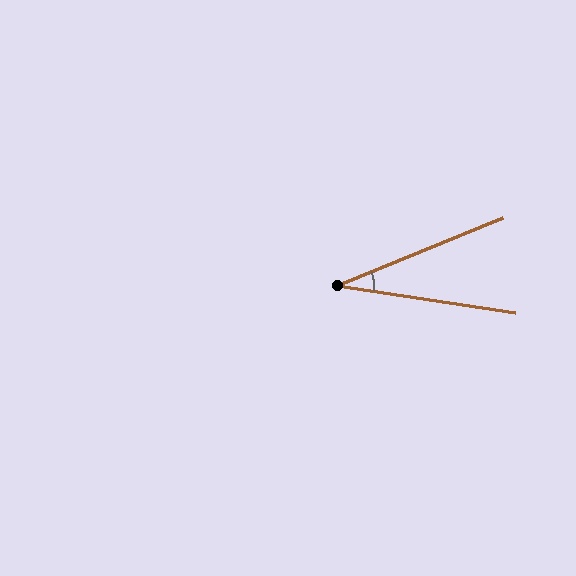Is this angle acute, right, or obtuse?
It is acute.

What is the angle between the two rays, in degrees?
Approximately 31 degrees.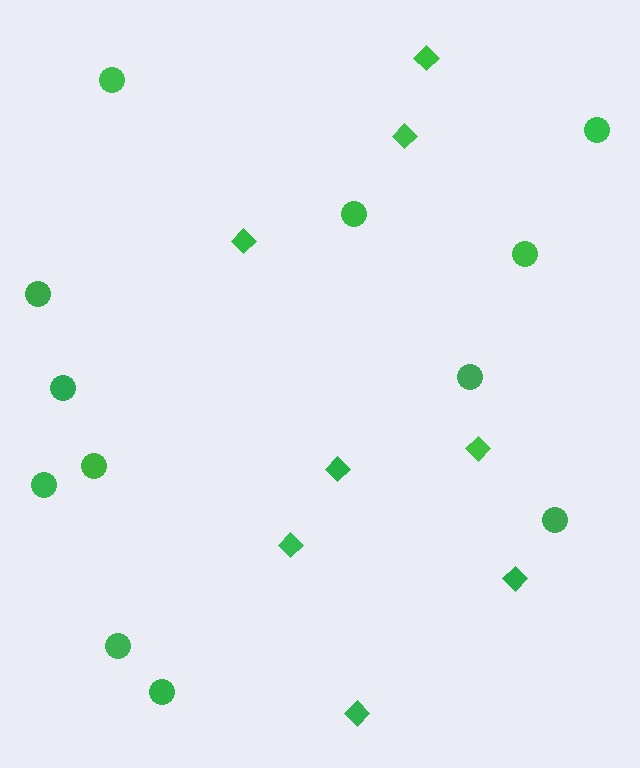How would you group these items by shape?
There are 2 groups: one group of circles (12) and one group of diamonds (8).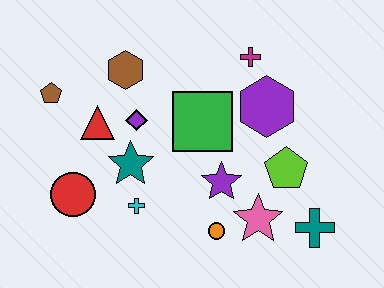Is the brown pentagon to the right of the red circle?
No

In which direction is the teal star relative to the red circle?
The teal star is to the right of the red circle.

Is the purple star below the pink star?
No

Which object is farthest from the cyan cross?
The magenta cross is farthest from the cyan cross.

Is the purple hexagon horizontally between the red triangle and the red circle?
No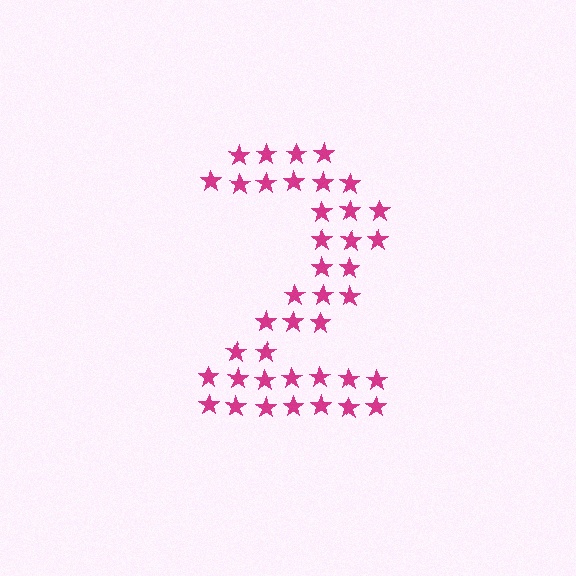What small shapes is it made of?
It is made of small stars.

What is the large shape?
The large shape is the digit 2.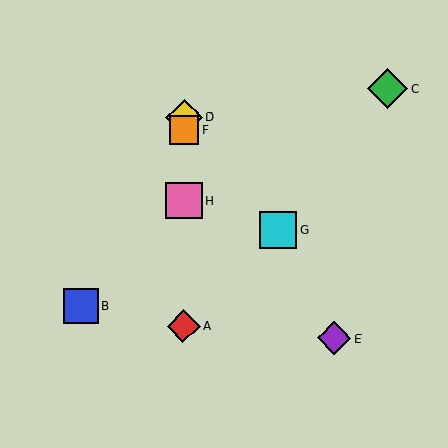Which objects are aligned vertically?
Objects A, D, F, H are aligned vertically.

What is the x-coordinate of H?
Object H is at x≈184.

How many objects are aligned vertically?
4 objects (A, D, F, H) are aligned vertically.